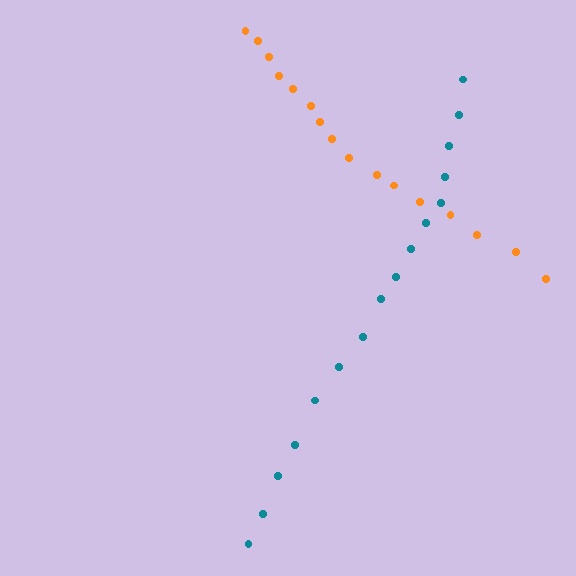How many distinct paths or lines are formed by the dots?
There are 2 distinct paths.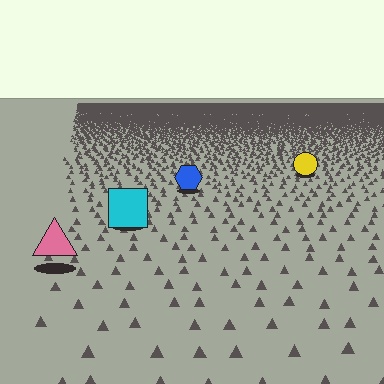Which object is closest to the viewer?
The pink triangle is closest. The texture marks near it are larger and more spread out.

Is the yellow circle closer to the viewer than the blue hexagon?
No. The blue hexagon is closer — you can tell from the texture gradient: the ground texture is coarser near it.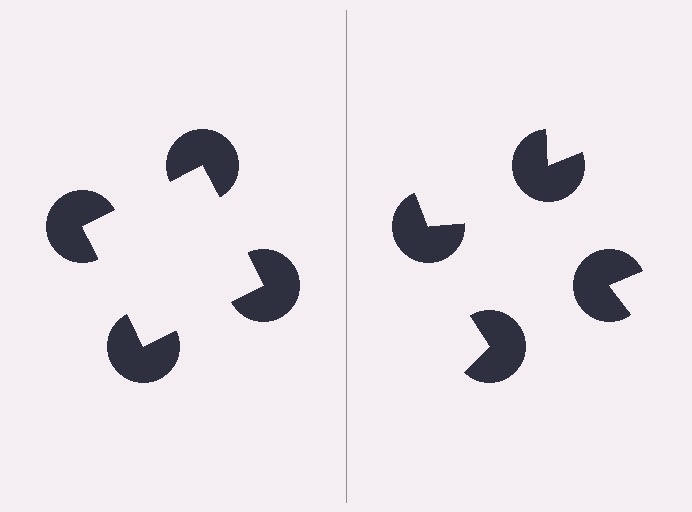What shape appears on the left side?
An illusory square.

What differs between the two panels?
The pac-man discs are positioned identically on both sides; only the wedge orientations differ. On the left they align to a square; on the right they are misaligned.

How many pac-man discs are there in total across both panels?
8 — 4 on each side.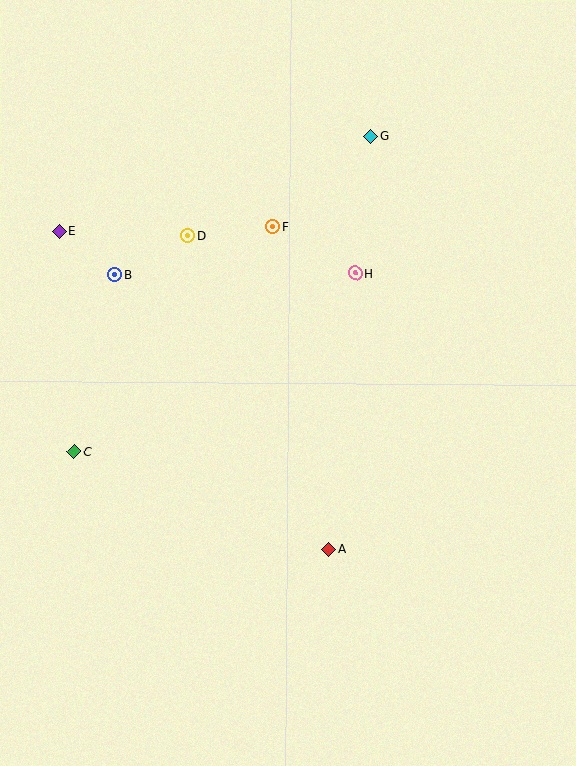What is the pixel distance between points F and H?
The distance between F and H is 94 pixels.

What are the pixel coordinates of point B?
Point B is at (115, 274).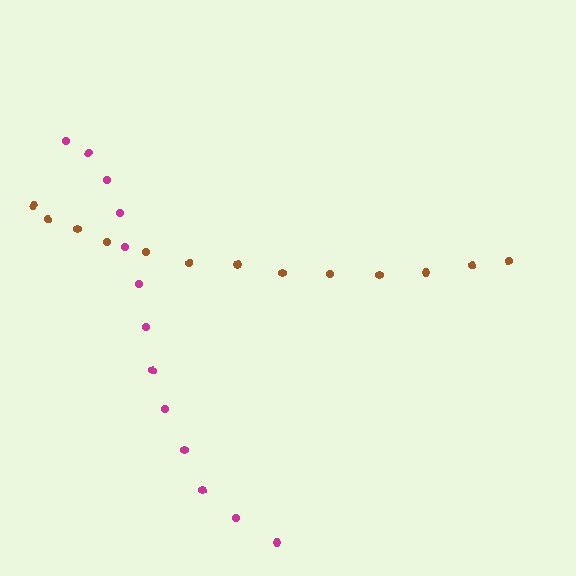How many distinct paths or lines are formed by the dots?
There are 2 distinct paths.